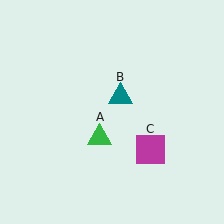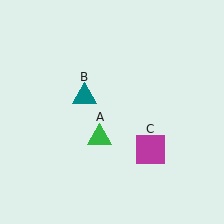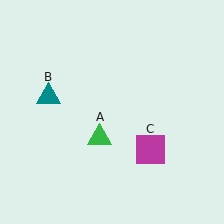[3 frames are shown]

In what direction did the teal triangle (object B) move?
The teal triangle (object B) moved left.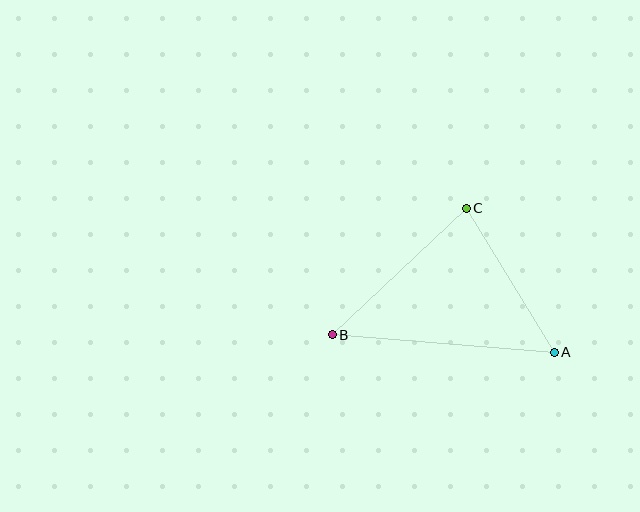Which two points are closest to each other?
Points A and C are closest to each other.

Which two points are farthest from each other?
Points A and B are farthest from each other.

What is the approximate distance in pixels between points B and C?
The distance between B and C is approximately 184 pixels.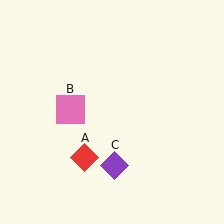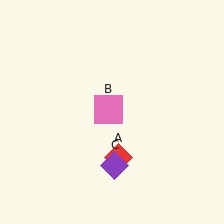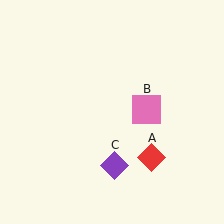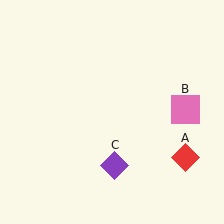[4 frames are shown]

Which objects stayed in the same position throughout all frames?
Purple diamond (object C) remained stationary.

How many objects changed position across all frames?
2 objects changed position: red diamond (object A), pink square (object B).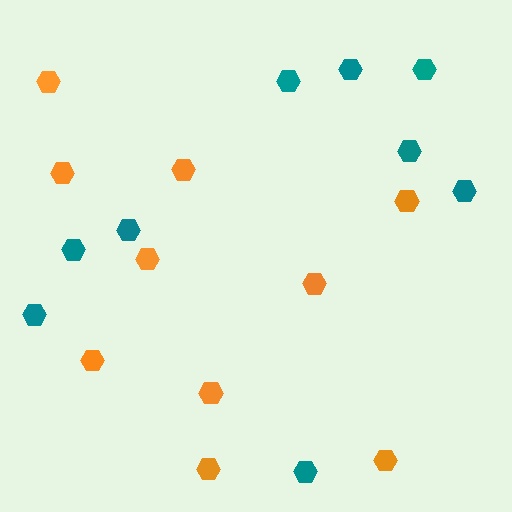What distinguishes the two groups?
There are 2 groups: one group of orange hexagons (10) and one group of teal hexagons (9).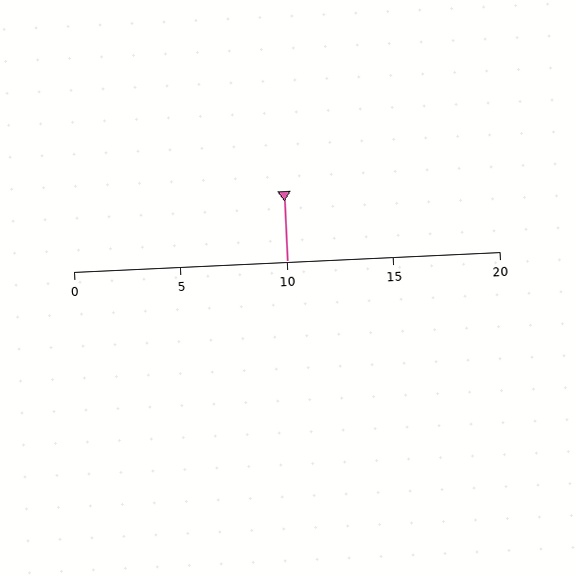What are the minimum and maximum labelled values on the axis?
The axis runs from 0 to 20.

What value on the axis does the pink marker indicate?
The marker indicates approximately 10.